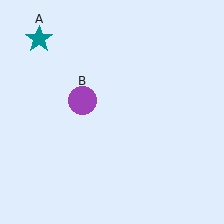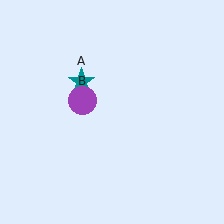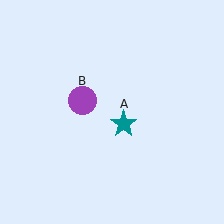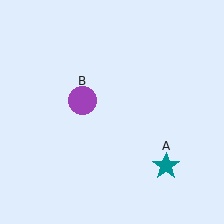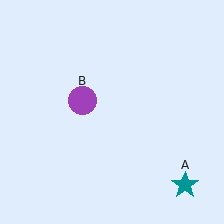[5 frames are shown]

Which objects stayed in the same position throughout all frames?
Purple circle (object B) remained stationary.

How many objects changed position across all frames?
1 object changed position: teal star (object A).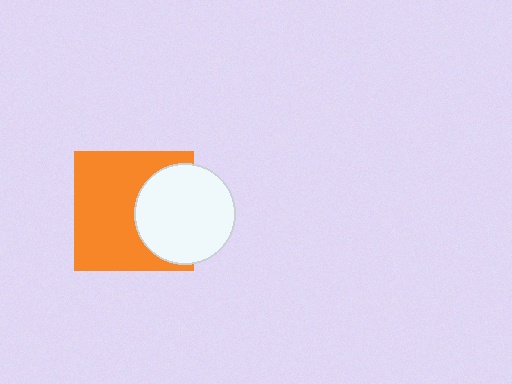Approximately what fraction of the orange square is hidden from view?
Roughly 34% of the orange square is hidden behind the white circle.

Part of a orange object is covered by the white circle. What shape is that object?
It is a square.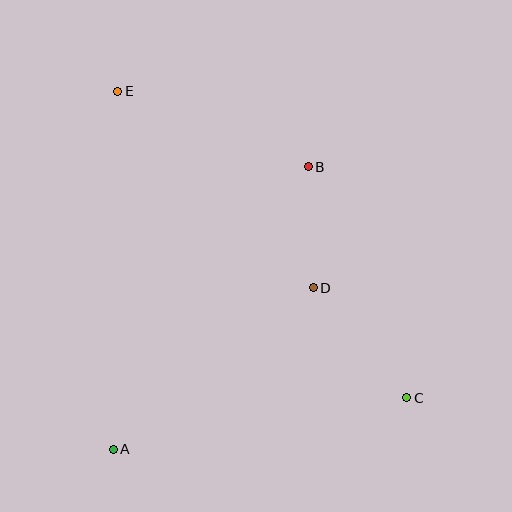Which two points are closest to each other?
Points B and D are closest to each other.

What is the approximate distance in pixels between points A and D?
The distance between A and D is approximately 257 pixels.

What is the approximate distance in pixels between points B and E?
The distance between B and E is approximately 205 pixels.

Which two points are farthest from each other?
Points C and E are farthest from each other.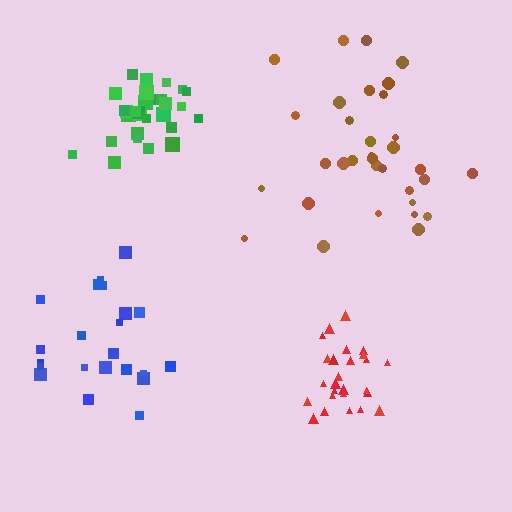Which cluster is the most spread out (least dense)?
Blue.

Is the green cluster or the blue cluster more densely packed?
Green.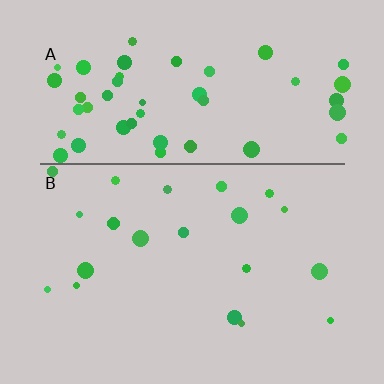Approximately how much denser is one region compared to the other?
Approximately 2.6× — region A over region B.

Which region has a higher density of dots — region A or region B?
A (the top).